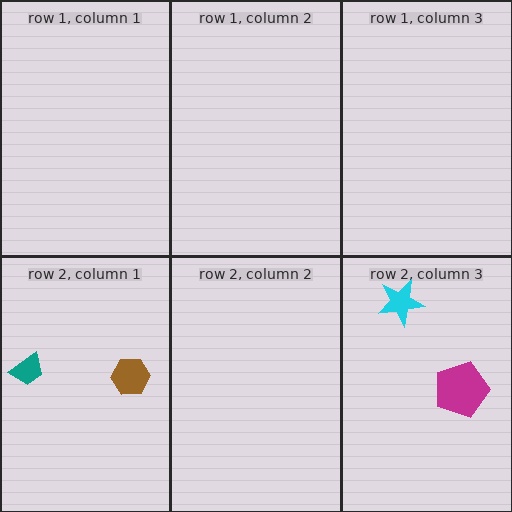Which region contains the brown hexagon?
The row 2, column 1 region.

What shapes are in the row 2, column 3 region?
The cyan star, the magenta pentagon.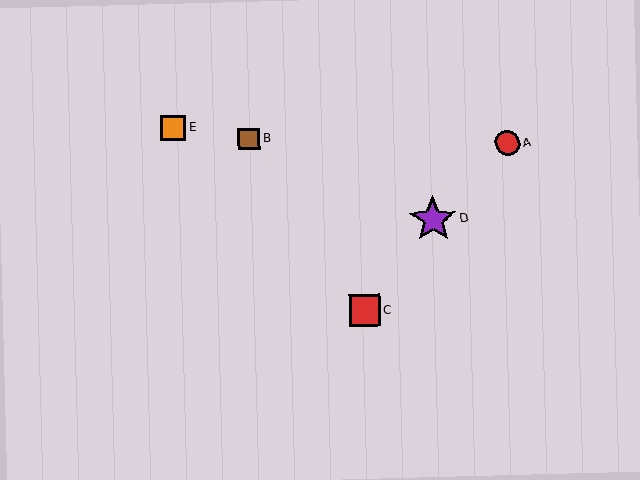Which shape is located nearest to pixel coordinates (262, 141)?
The brown square (labeled B) at (249, 139) is nearest to that location.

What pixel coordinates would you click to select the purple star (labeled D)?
Click at (433, 219) to select the purple star D.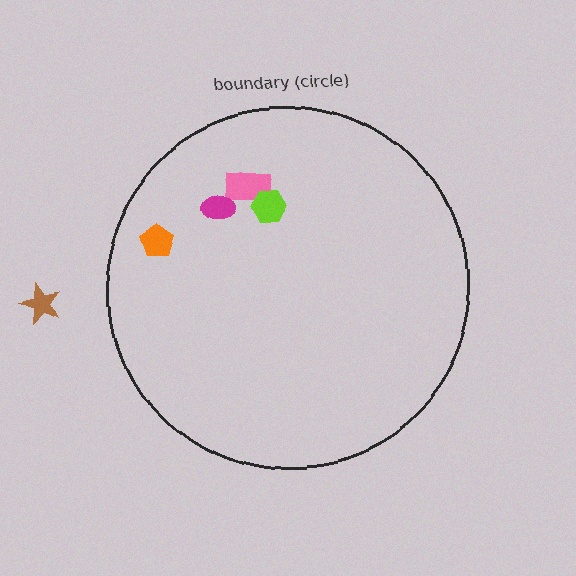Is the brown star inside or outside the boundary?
Outside.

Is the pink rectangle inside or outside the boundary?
Inside.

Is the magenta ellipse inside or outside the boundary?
Inside.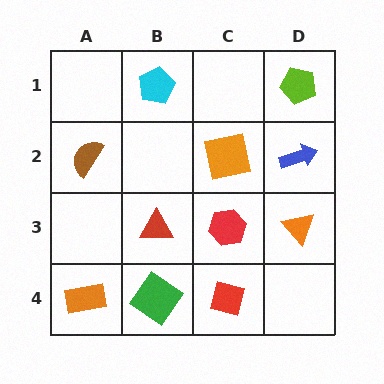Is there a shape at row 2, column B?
No, that cell is empty.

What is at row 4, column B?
A green diamond.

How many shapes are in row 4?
3 shapes.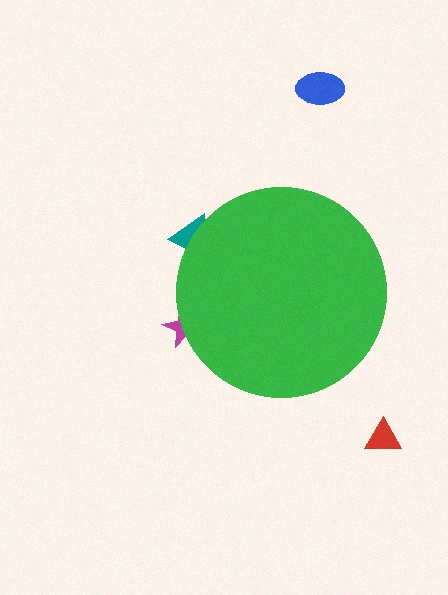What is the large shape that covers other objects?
A green circle.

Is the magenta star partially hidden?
Yes, the magenta star is partially hidden behind the green circle.